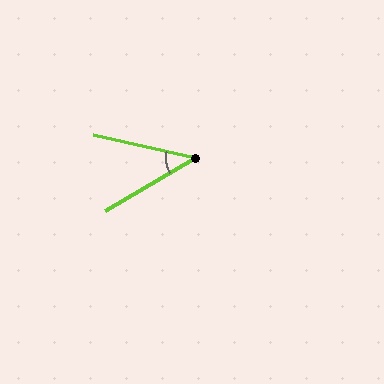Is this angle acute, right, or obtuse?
It is acute.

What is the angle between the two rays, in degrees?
Approximately 43 degrees.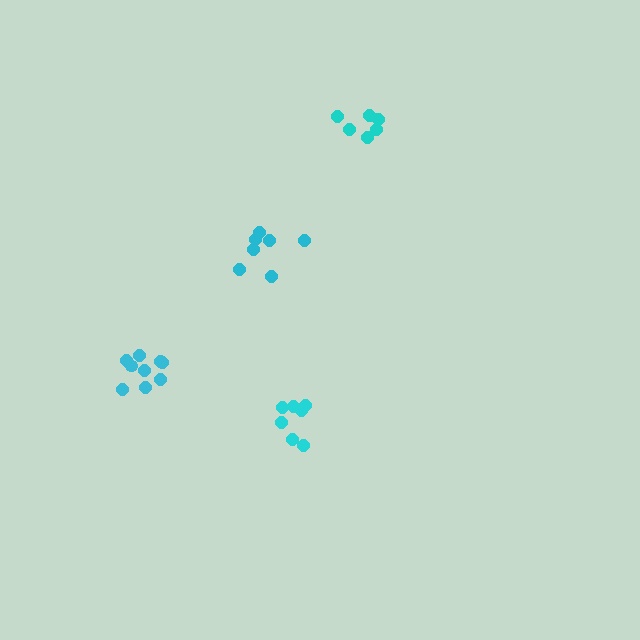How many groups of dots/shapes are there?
There are 4 groups.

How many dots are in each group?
Group 1: 6 dots, Group 2: 9 dots, Group 3: 7 dots, Group 4: 7 dots (29 total).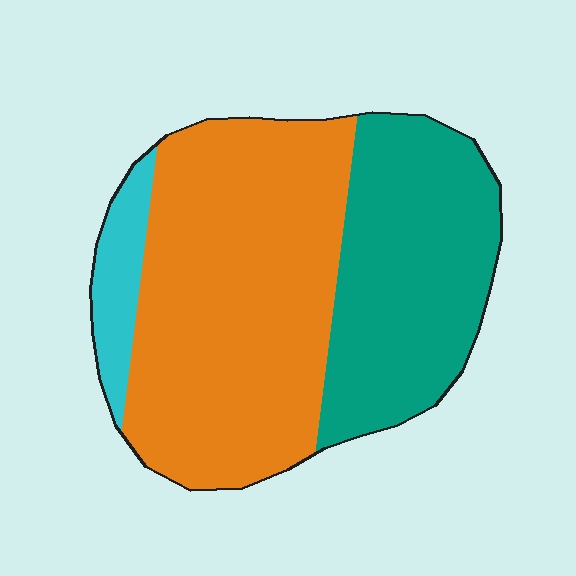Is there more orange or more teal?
Orange.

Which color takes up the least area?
Cyan, at roughly 10%.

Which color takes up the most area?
Orange, at roughly 55%.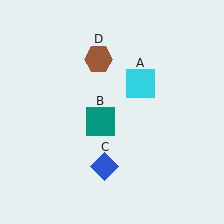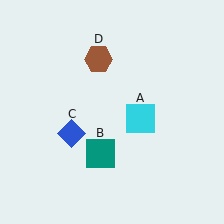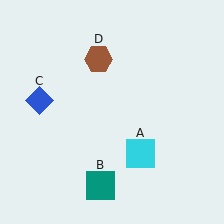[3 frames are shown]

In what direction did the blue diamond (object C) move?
The blue diamond (object C) moved up and to the left.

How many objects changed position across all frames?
3 objects changed position: cyan square (object A), teal square (object B), blue diamond (object C).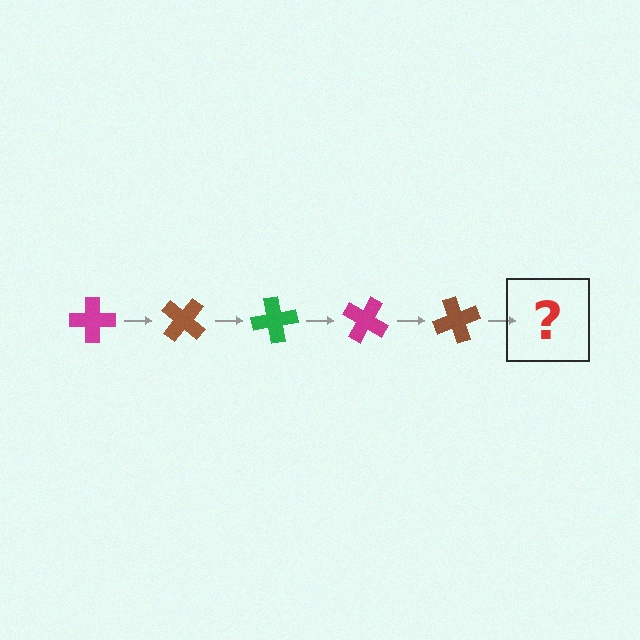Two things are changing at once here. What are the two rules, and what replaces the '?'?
The two rules are that it rotates 40 degrees each step and the color cycles through magenta, brown, and green. The '?' should be a green cross, rotated 200 degrees from the start.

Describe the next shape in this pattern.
It should be a green cross, rotated 200 degrees from the start.